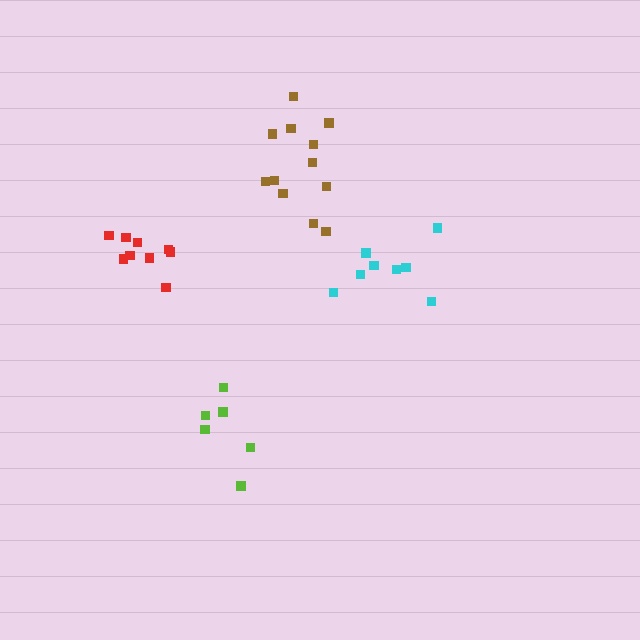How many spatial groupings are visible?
There are 4 spatial groupings.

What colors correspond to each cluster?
The clusters are colored: lime, brown, red, cyan.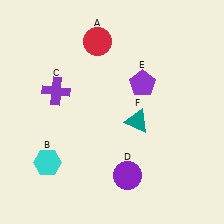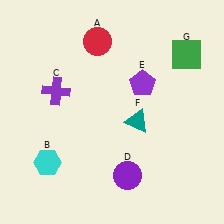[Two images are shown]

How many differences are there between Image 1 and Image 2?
There is 1 difference between the two images.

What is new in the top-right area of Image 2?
A green square (G) was added in the top-right area of Image 2.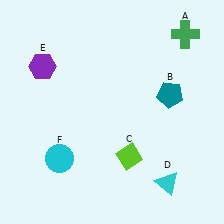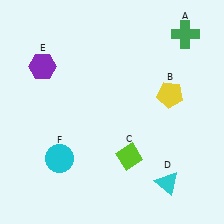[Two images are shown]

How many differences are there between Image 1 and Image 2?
There is 1 difference between the two images.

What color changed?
The pentagon (B) changed from teal in Image 1 to yellow in Image 2.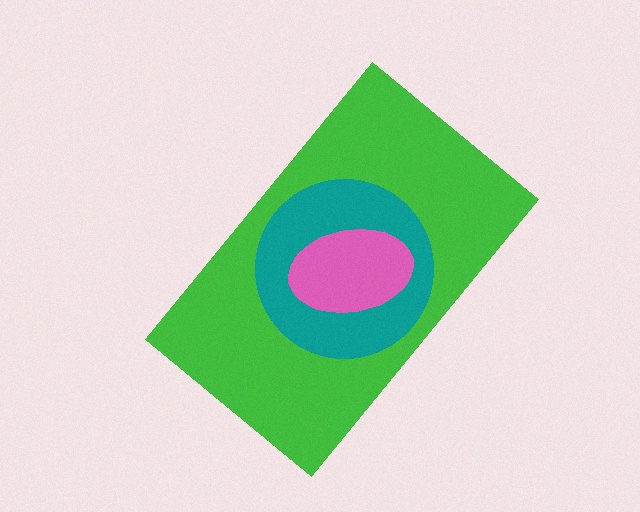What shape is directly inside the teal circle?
The pink ellipse.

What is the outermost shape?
The green rectangle.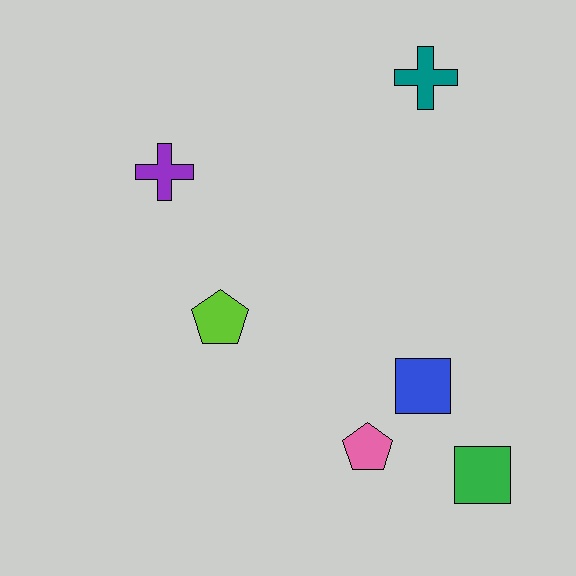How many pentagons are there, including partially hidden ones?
There are 2 pentagons.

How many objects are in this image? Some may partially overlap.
There are 6 objects.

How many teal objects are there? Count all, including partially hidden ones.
There is 1 teal object.